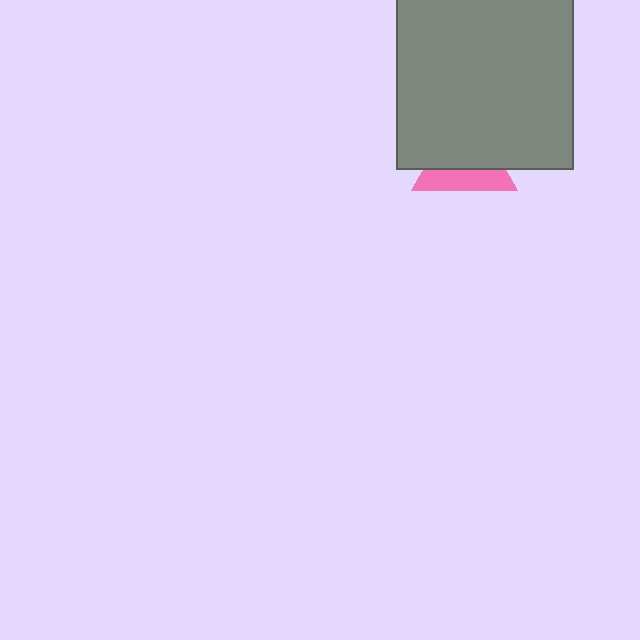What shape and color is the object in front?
The object in front is a gray rectangle.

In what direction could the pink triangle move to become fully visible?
The pink triangle could move down. That would shift it out from behind the gray rectangle entirely.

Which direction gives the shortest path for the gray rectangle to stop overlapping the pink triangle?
Moving up gives the shortest separation.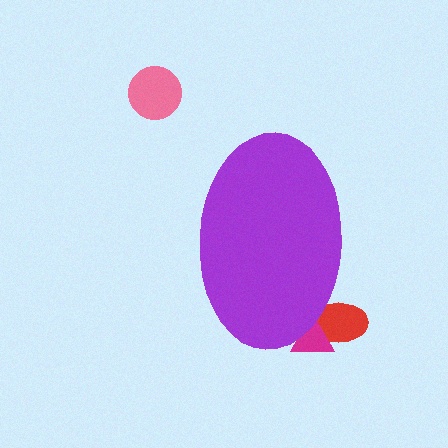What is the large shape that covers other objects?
A purple ellipse.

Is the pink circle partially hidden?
No, the pink circle is fully visible.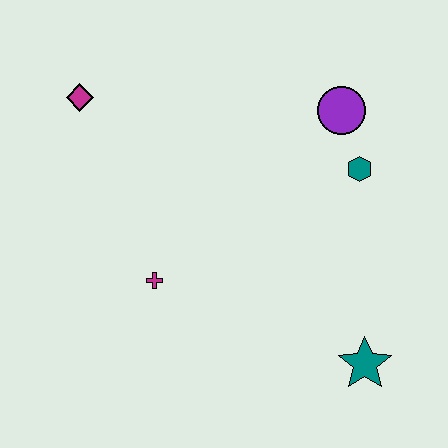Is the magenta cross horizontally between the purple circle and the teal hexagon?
No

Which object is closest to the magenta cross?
The magenta diamond is closest to the magenta cross.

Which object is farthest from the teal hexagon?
The magenta diamond is farthest from the teal hexagon.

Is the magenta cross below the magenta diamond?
Yes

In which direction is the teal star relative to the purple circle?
The teal star is below the purple circle.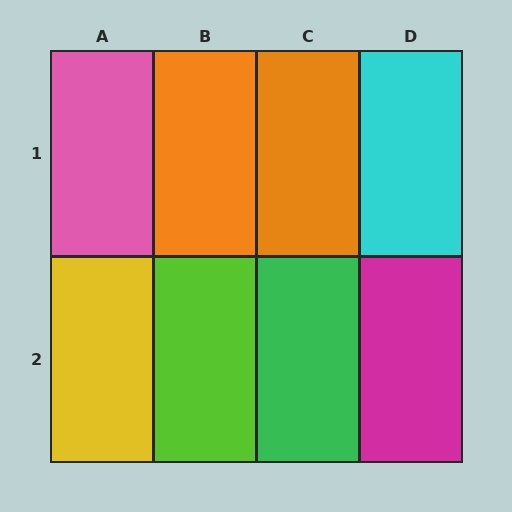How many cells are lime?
1 cell is lime.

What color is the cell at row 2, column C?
Green.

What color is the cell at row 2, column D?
Magenta.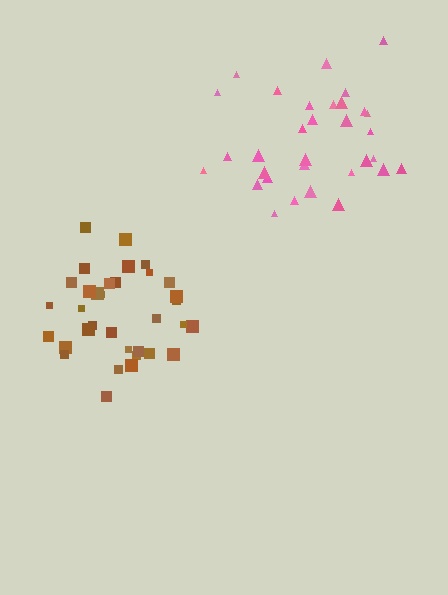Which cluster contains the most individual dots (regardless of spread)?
Brown (34).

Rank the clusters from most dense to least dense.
brown, pink.